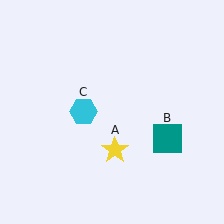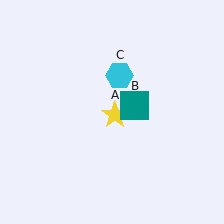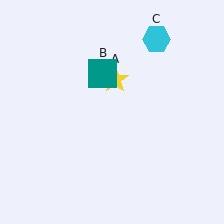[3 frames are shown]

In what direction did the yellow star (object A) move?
The yellow star (object A) moved up.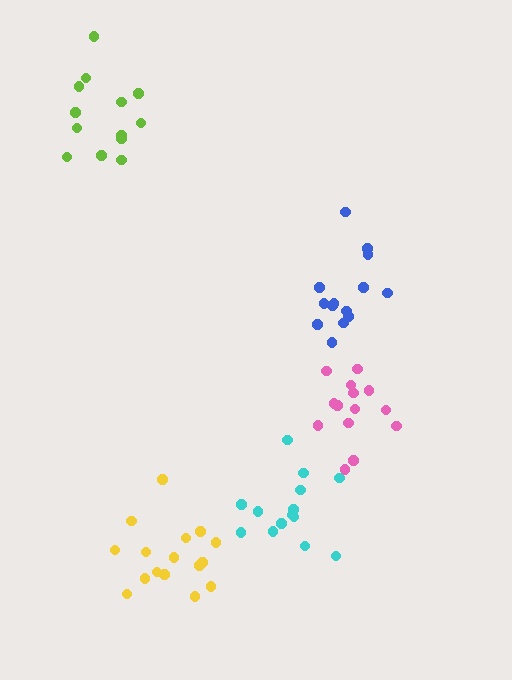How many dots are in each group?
Group 1: 14 dots, Group 2: 16 dots, Group 3: 14 dots, Group 4: 13 dots, Group 5: 14 dots (71 total).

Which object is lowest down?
The yellow cluster is bottommost.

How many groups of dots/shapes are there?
There are 5 groups.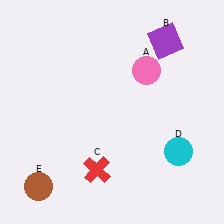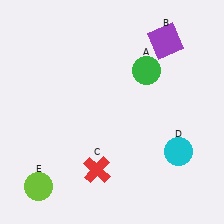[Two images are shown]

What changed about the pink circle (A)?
In Image 1, A is pink. In Image 2, it changed to green.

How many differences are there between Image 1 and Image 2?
There are 2 differences between the two images.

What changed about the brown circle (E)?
In Image 1, E is brown. In Image 2, it changed to lime.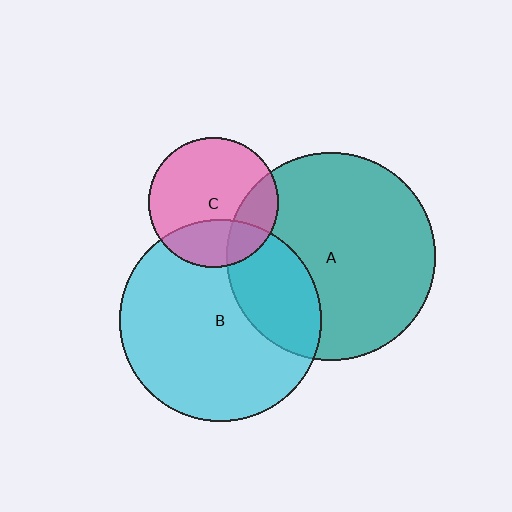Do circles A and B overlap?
Yes.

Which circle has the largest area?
Circle A (teal).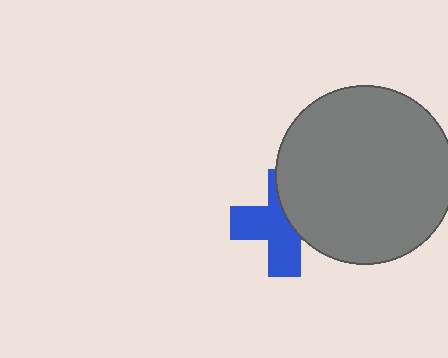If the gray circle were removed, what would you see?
You would see the complete blue cross.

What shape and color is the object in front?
The object in front is a gray circle.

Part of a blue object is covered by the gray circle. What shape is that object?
It is a cross.